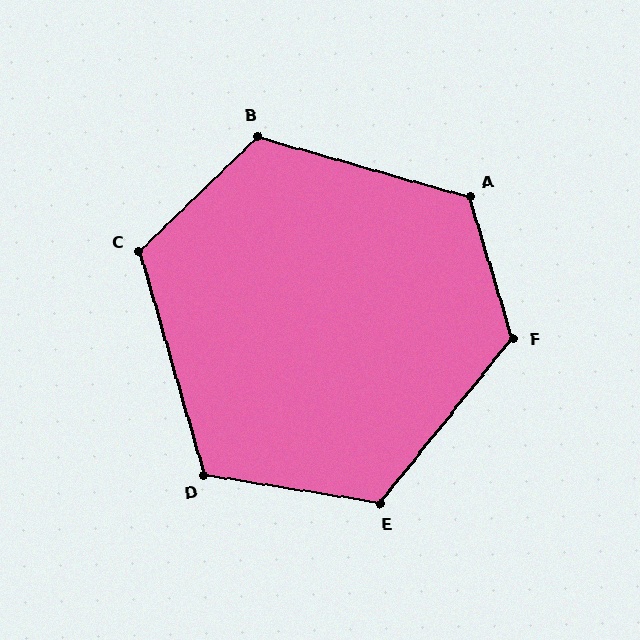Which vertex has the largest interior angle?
F, at approximately 124 degrees.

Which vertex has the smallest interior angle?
D, at approximately 115 degrees.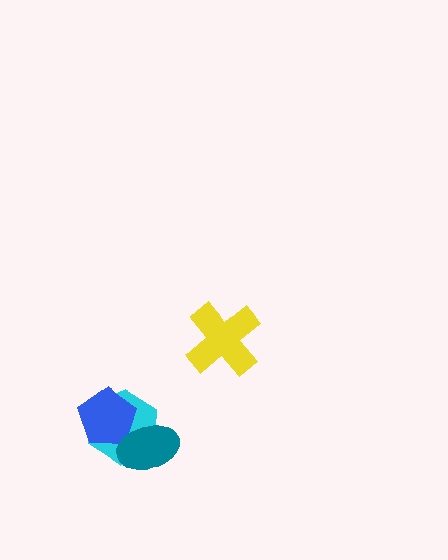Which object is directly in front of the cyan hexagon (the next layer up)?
The blue pentagon is directly in front of the cyan hexagon.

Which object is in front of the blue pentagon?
The teal ellipse is in front of the blue pentagon.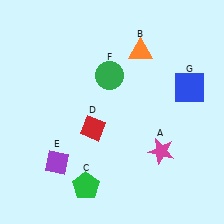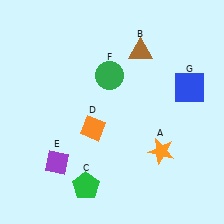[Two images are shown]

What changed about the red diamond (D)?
In Image 1, D is red. In Image 2, it changed to orange.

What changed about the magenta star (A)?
In Image 1, A is magenta. In Image 2, it changed to orange.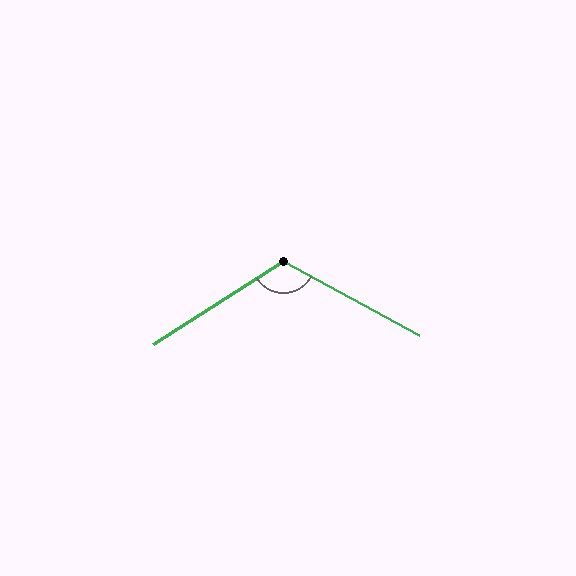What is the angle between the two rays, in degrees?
Approximately 119 degrees.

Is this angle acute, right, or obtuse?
It is obtuse.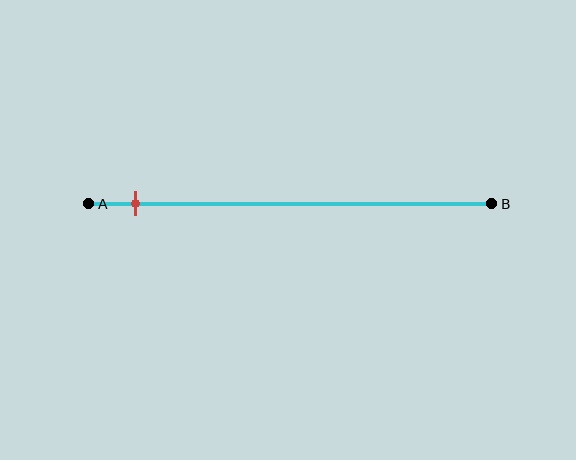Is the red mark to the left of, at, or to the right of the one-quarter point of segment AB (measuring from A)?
The red mark is to the left of the one-quarter point of segment AB.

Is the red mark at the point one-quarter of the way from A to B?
No, the mark is at about 10% from A, not at the 25% one-quarter point.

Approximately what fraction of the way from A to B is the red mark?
The red mark is approximately 10% of the way from A to B.